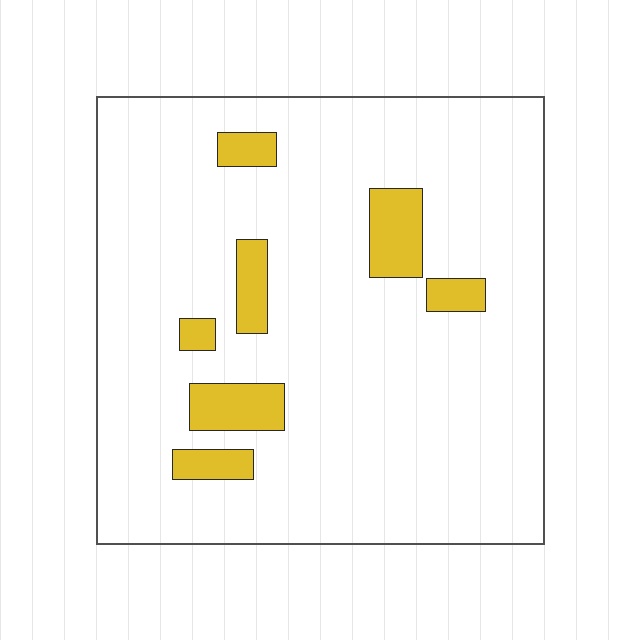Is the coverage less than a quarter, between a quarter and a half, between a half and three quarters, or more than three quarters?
Less than a quarter.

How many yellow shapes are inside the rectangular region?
7.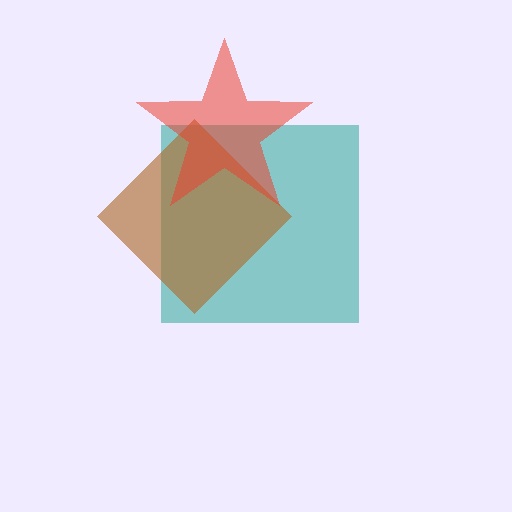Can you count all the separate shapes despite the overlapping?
Yes, there are 3 separate shapes.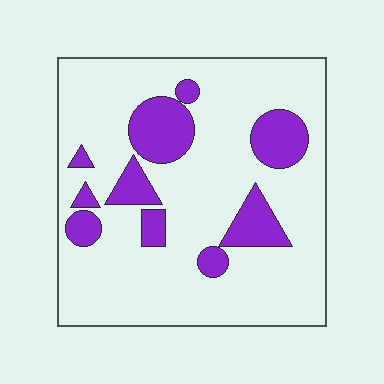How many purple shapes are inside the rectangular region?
10.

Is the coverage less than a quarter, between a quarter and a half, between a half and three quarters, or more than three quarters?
Less than a quarter.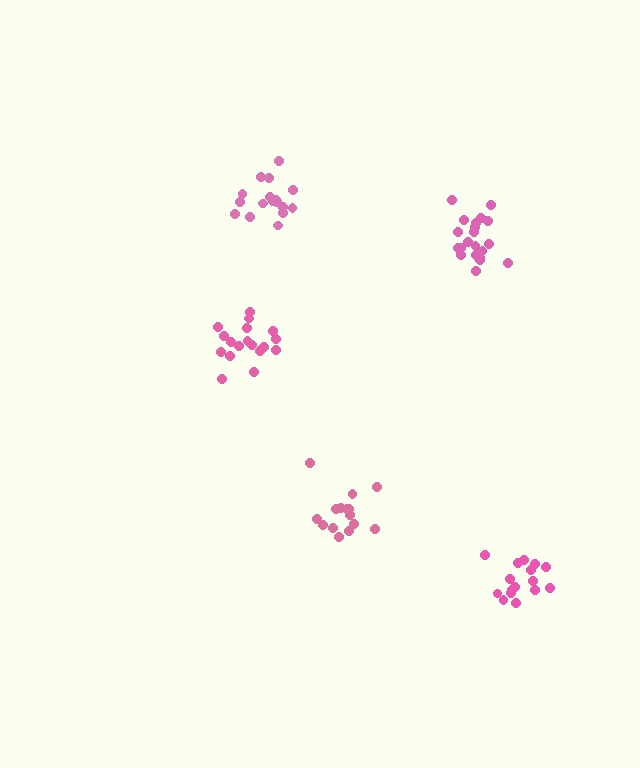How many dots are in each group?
Group 1: 17 dots, Group 2: 18 dots, Group 3: 15 dots, Group 4: 16 dots, Group 5: 21 dots (87 total).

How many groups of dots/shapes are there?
There are 5 groups.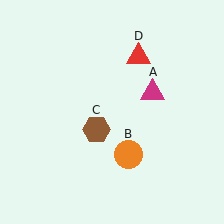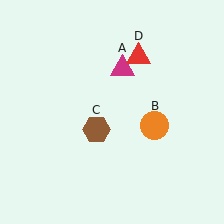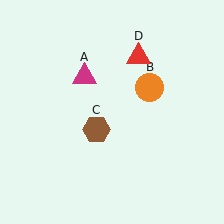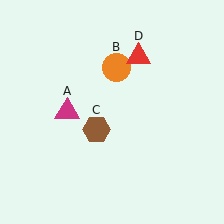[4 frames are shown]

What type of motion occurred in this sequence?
The magenta triangle (object A), orange circle (object B) rotated counterclockwise around the center of the scene.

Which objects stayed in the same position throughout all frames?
Brown hexagon (object C) and red triangle (object D) remained stationary.